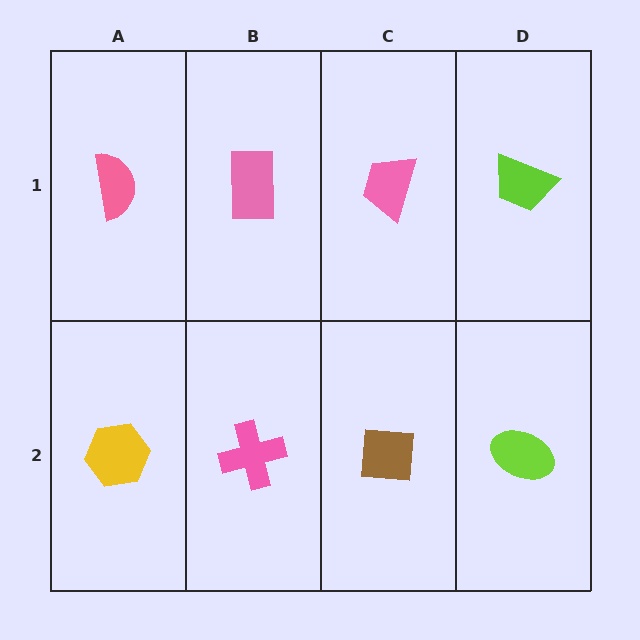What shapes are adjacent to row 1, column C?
A brown square (row 2, column C), a pink rectangle (row 1, column B), a lime trapezoid (row 1, column D).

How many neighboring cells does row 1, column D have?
2.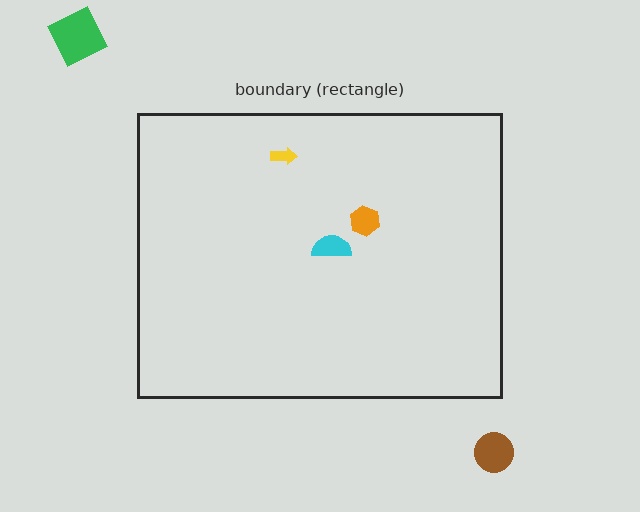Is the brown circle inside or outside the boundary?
Outside.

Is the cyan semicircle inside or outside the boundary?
Inside.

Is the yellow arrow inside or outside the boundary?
Inside.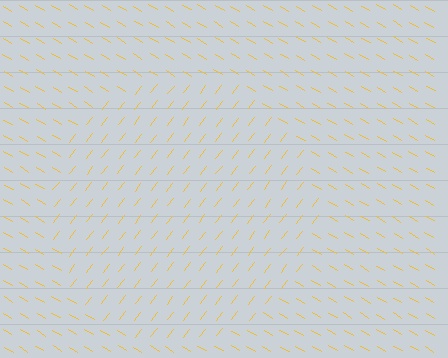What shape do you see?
I see a circle.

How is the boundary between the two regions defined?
The boundary is defined purely by a change in line orientation (approximately 83 degrees difference). All lines are the same color and thickness.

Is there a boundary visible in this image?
Yes, there is a texture boundary formed by a change in line orientation.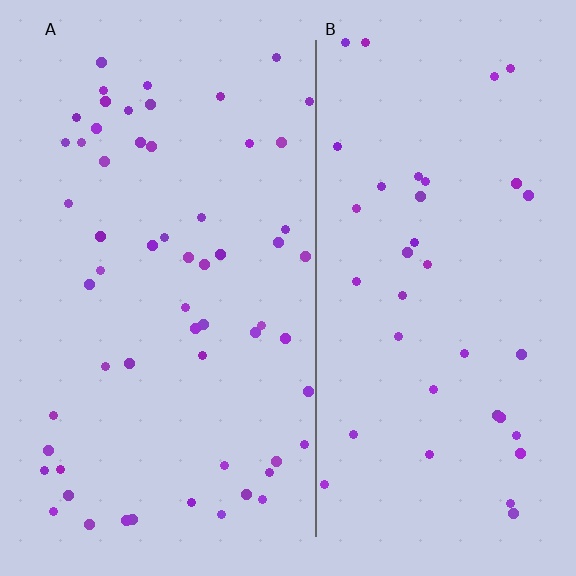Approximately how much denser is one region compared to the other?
Approximately 1.5× — region A over region B.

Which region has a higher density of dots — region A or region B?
A (the left).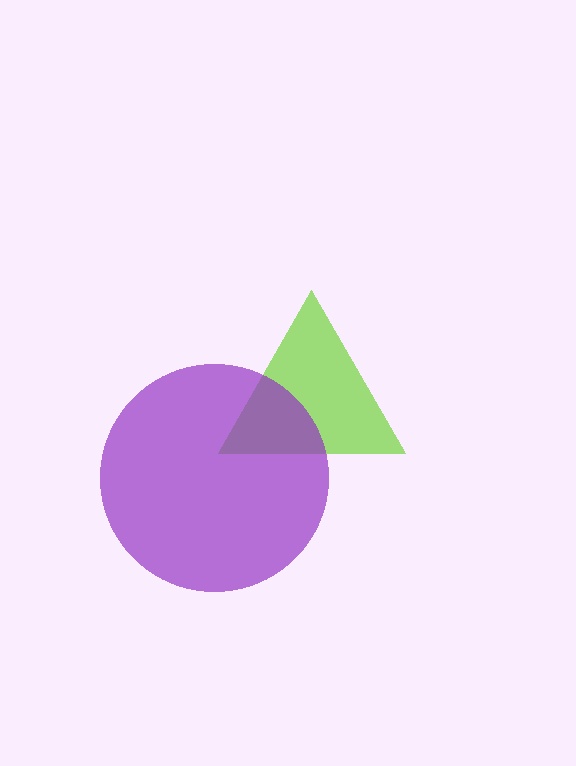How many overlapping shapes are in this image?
There are 2 overlapping shapes in the image.